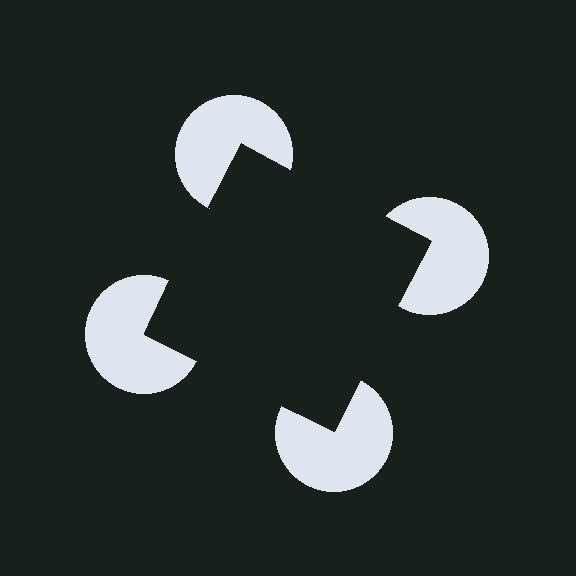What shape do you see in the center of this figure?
An illusory square — its edges are inferred from the aligned wedge cuts in the pac-man discs, not physically drawn.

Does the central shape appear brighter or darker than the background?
It typically appears slightly darker than the background, even though no actual brightness change is drawn.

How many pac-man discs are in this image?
There are 4 — one at each vertex of the illusory square.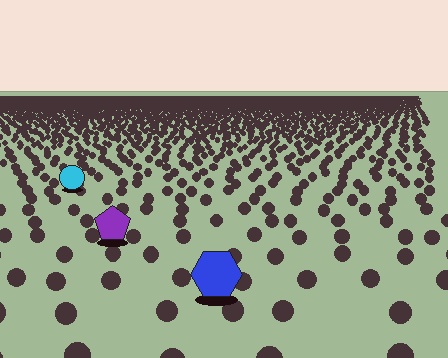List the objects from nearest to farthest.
From nearest to farthest: the blue hexagon, the purple pentagon, the cyan circle.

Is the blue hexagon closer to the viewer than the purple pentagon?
Yes. The blue hexagon is closer — you can tell from the texture gradient: the ground texture is coarser near it.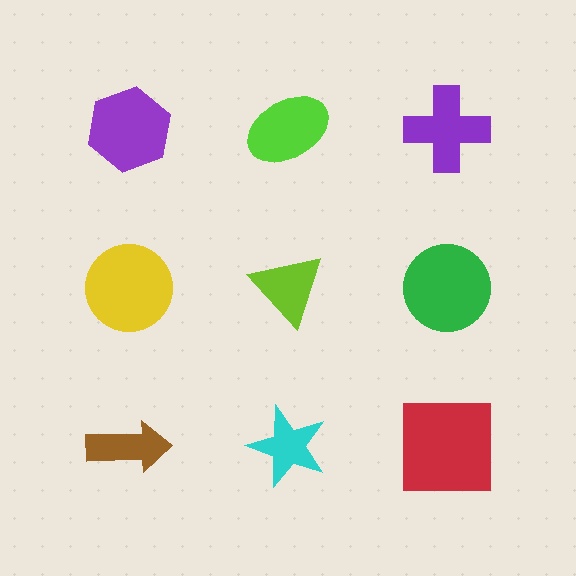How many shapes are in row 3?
3 shapes.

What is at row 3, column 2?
A cyan star.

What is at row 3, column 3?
A red square.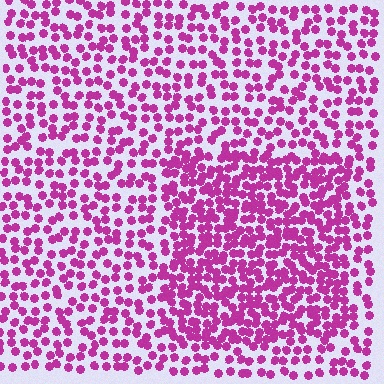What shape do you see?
I see a rectangle.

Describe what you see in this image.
The image contains small magenta elements arranged at two different densities. A rectangle-shaped region is visible where the elements are more densely packed than the surrounding area.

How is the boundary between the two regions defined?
The boundary is defined by a change in element density (approximately 1.8x ratio). All elements are the same color, size, and shape.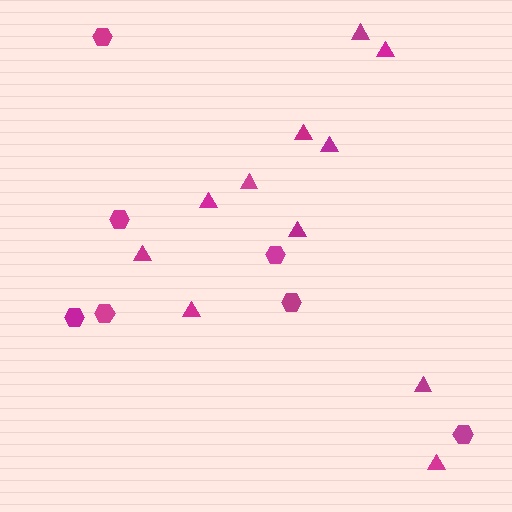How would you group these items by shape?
There are 2 groups: one group of triangles (11) and one group of hexagons (7).